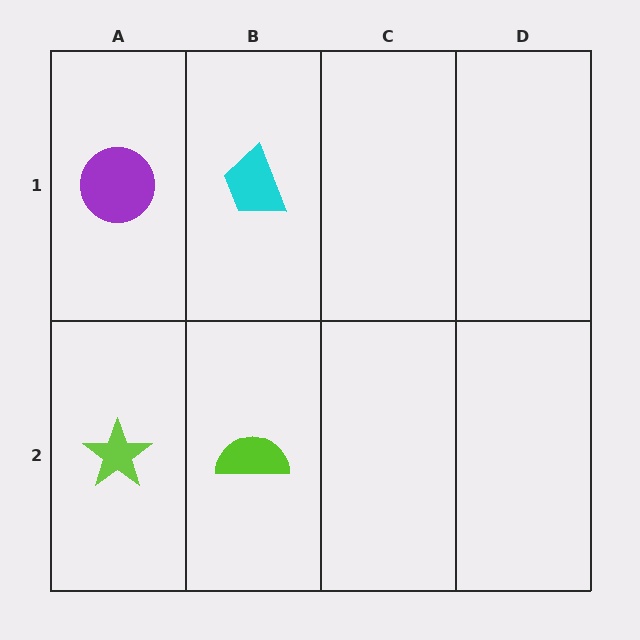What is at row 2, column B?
A lime semicircle.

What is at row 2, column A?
A lime star.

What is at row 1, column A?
A purple circle.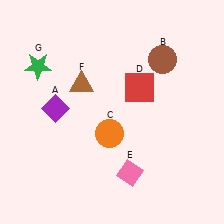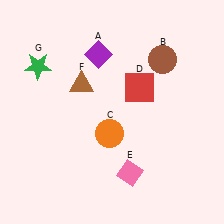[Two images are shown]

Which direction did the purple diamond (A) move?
The purple diamond (A) moved up.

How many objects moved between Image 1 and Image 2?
1 object moved between the two images.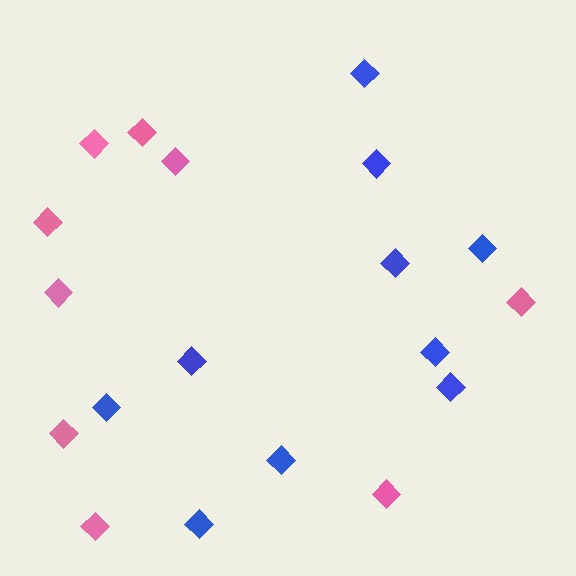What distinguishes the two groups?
There are 2 groups: one group of blue diamonds (10) and one group of pink diamonds (9).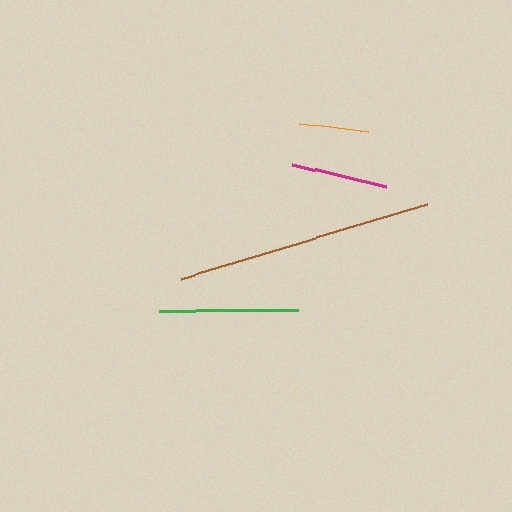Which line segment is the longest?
The brown line is the longest at approximately 257 pixels.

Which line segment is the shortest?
The orange line is the shortest at approximately 69 pixels.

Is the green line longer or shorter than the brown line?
The brown line is longer than the green line.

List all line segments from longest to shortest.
From longest to shortest: brown, green, magenta, orange.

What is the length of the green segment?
The green segment is approximately 139 pixels long.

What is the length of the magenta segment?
The magenta segment is approximately 97 pixels long.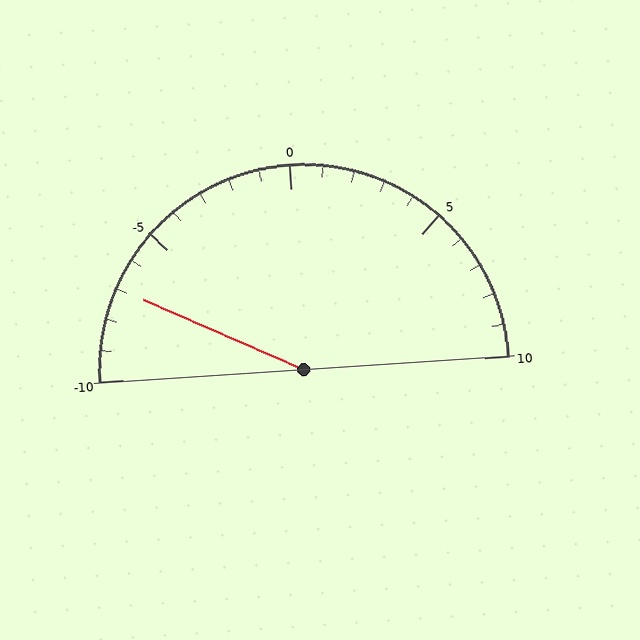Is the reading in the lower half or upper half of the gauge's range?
The reading is in the lower half of the range (-10 to 10).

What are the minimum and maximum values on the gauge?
The gauge ranges from -10 to 10.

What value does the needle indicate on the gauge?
The needle indicates approximately -7.